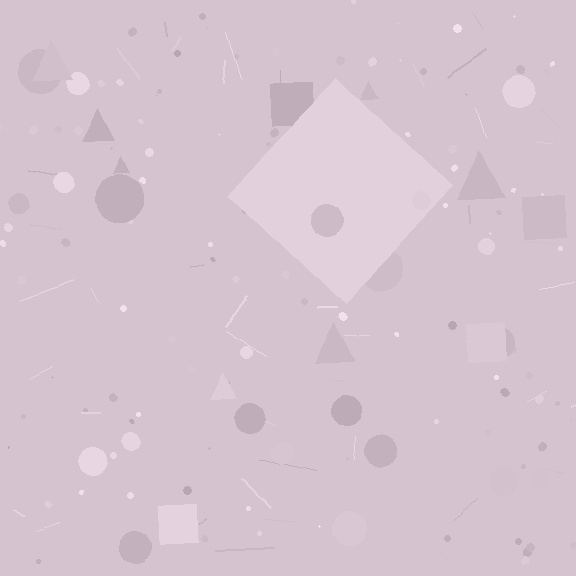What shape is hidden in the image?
A diamond is hidden in the image.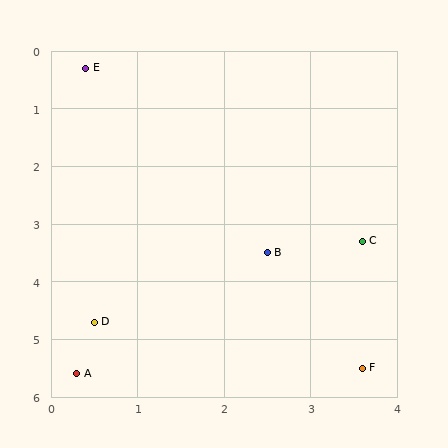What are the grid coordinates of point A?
Point A is at approximately (0.3, 5.6).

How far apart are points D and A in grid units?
Points D and A are about 0.9 grid units apart.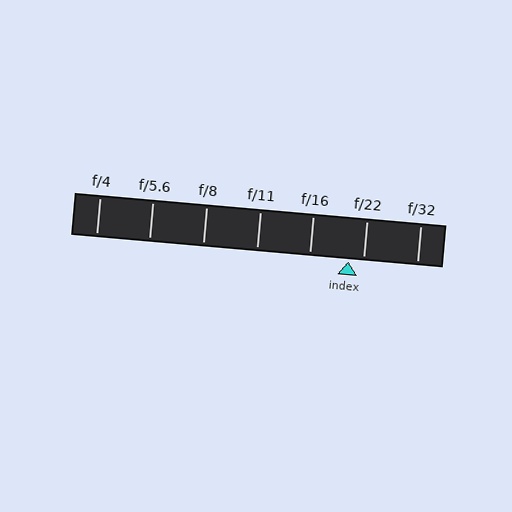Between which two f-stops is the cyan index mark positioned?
The index mark is between f/16 and f/22.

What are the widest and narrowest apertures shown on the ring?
The widest aperture shown is f/4 and the narrowest is f/32.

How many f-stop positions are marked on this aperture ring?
There are 7 f-stop positions marked.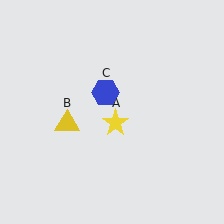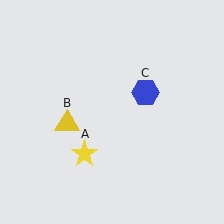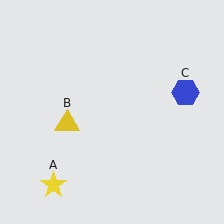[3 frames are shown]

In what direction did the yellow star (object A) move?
The yellow star (object A) moved down and to the left.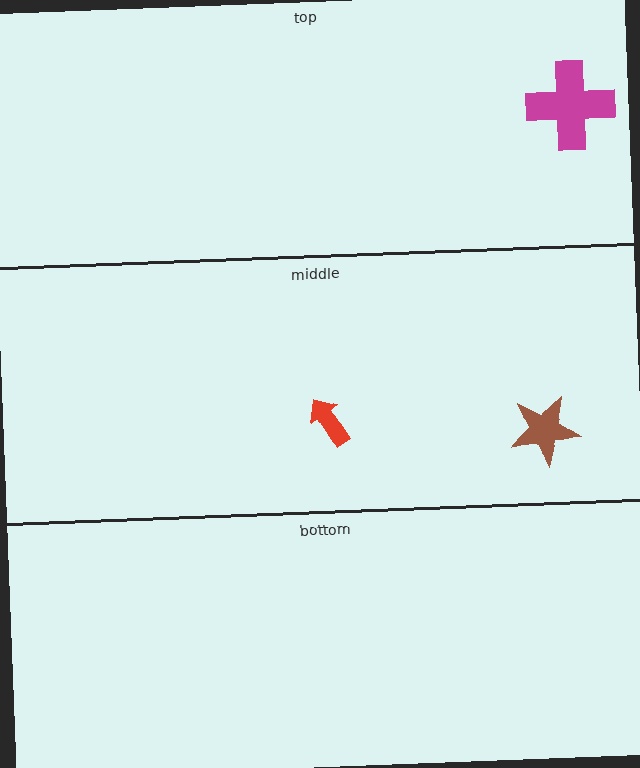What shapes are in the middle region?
The brown star, the red arrow.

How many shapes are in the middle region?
2.